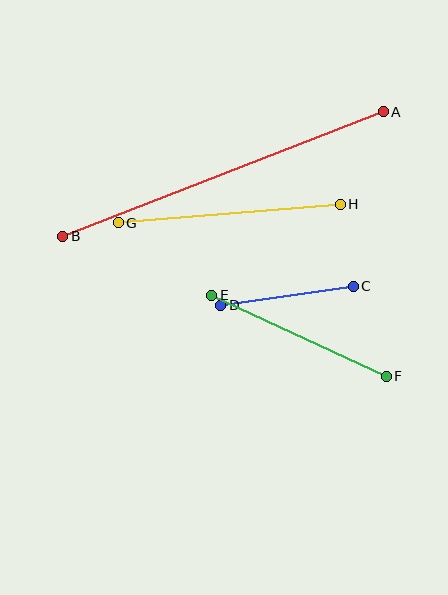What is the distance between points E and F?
The distance is approximately 192 pixels.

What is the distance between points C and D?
The distance is approximately 134 pixels.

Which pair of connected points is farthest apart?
Points A and B are farthest apart.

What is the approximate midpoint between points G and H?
The midpoint is at approximately (229, 213) pixels.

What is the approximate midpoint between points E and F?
The midpoint is at approximately (299, 336) pixels.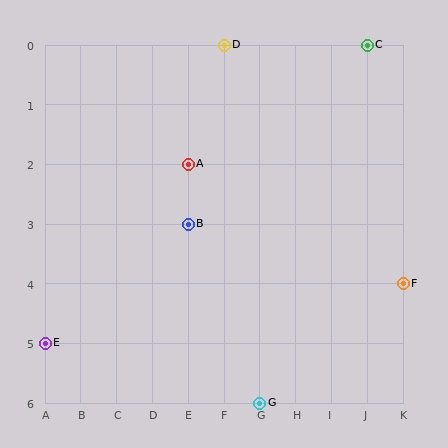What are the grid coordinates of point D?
Point D is at grid coordinates (F, 0).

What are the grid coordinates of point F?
Point F is at grid coordinates (K, 4).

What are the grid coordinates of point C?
Point C is at grid coordinates (J, 0).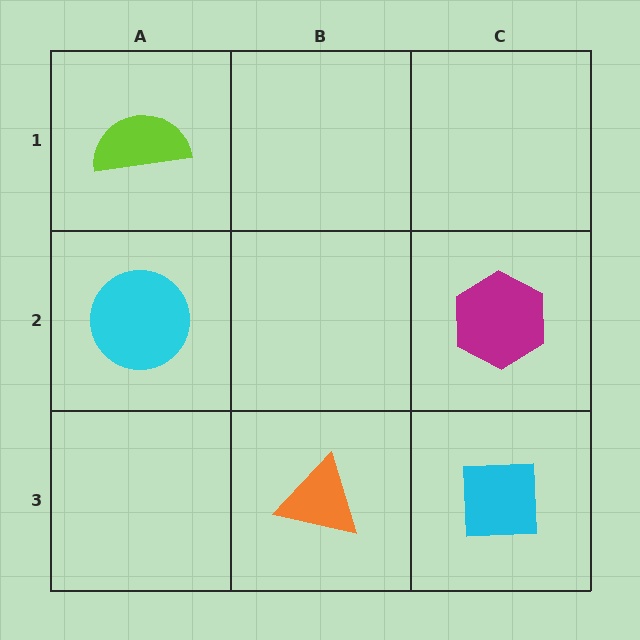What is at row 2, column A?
A cyan circle.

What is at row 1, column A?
A lime semicircle.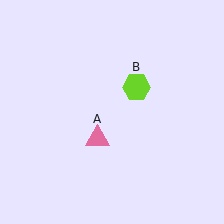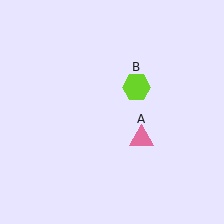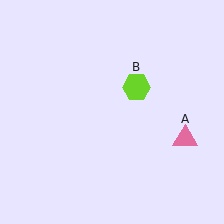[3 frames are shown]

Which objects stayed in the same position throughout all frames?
Lime hexagon (object B) remained stationary.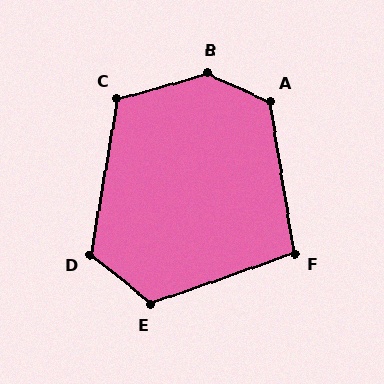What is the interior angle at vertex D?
Approximately 119 degrees (obtuse).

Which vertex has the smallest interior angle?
F, at approximately 100 degrees.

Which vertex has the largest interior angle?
B, at approximately 140 degrees.